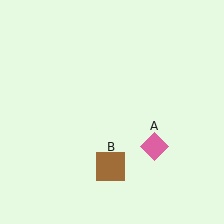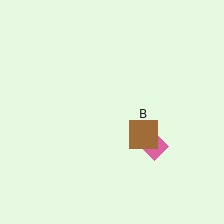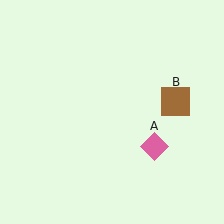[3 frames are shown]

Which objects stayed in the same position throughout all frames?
Pink diamond (object A) remained stationary.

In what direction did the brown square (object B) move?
The brown square (object B) moved up and to the right.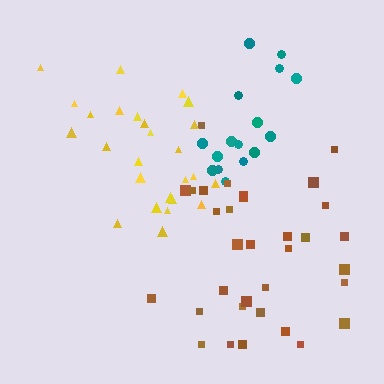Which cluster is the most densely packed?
Teal.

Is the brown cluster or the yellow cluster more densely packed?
Yellow.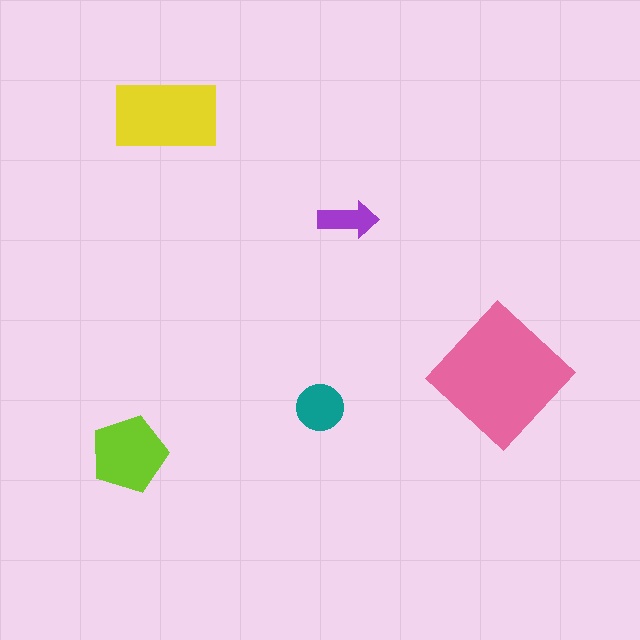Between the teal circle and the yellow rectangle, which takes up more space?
The yellow rectangle.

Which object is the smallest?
The purple arrow.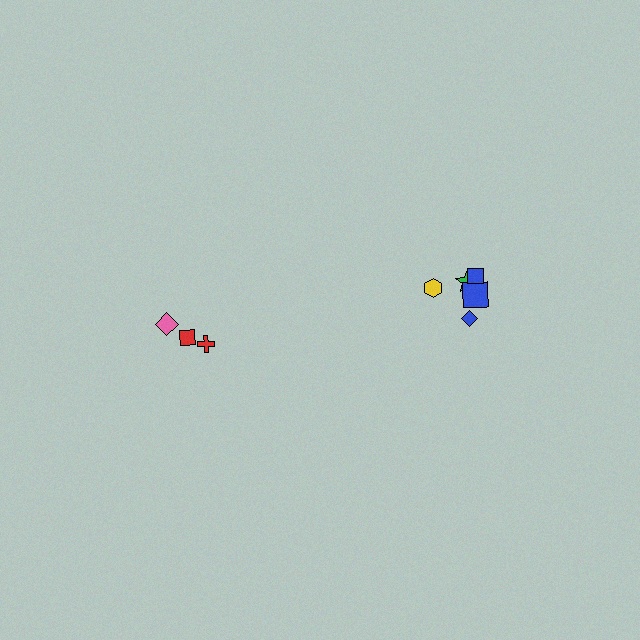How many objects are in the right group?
There are 5 objects.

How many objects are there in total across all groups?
There are 8 objects.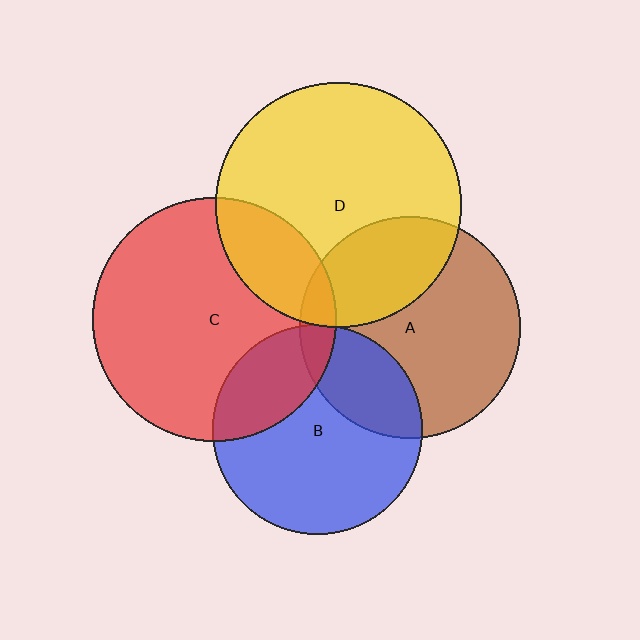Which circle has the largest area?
Circle D (yellow).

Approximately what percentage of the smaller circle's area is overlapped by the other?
Approximately 25%.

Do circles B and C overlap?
Yes.